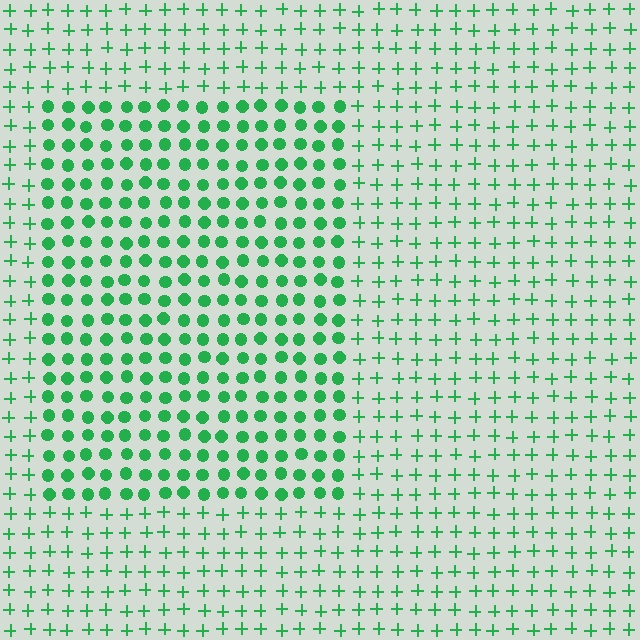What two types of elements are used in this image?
The image uses circles inside the rectangle region and plus signs outside it.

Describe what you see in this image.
The image is filled with small green elements arranged in a uniform grid. A rectangle-shaped region contains circles, while the surrounding area contains plus signs. The boundary is defined purely by the change in element shape.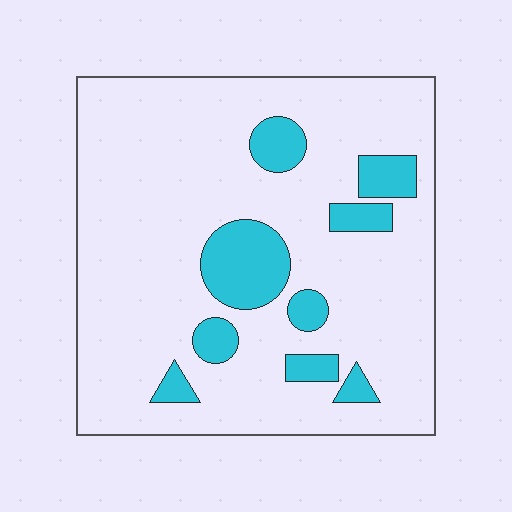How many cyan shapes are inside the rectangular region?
9.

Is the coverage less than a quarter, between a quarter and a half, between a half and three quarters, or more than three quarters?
Less than a quarter.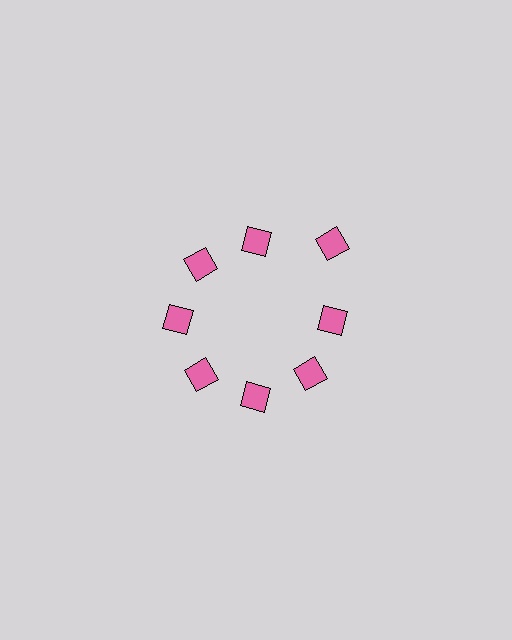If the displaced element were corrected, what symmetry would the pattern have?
It would have 8-fold rotational symmetry — the pattern would map onto itself every 45 degrees.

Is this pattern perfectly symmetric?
No. The 8 pink diamonds are arranged in a ring, but one element near the 2 o'clock position is pushed outward from the center, breaking the 8-fold rotational symmetry.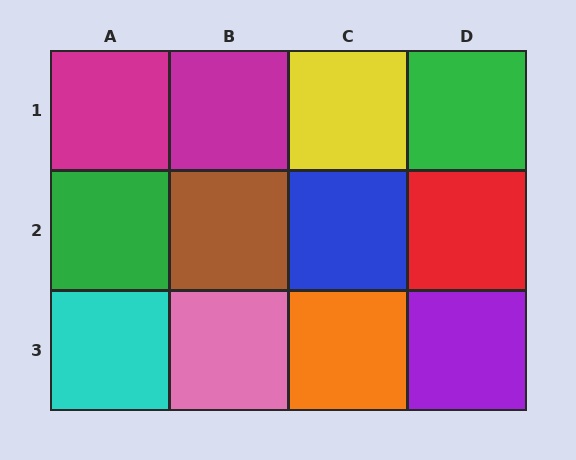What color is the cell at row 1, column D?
Green.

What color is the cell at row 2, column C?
Blue.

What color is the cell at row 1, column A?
Magenta.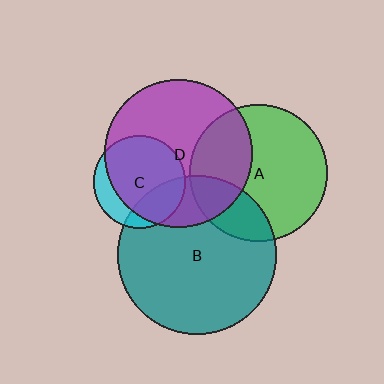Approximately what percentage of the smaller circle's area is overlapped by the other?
Approximately 25%.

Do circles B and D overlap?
Yes.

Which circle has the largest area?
Circle B (teal).